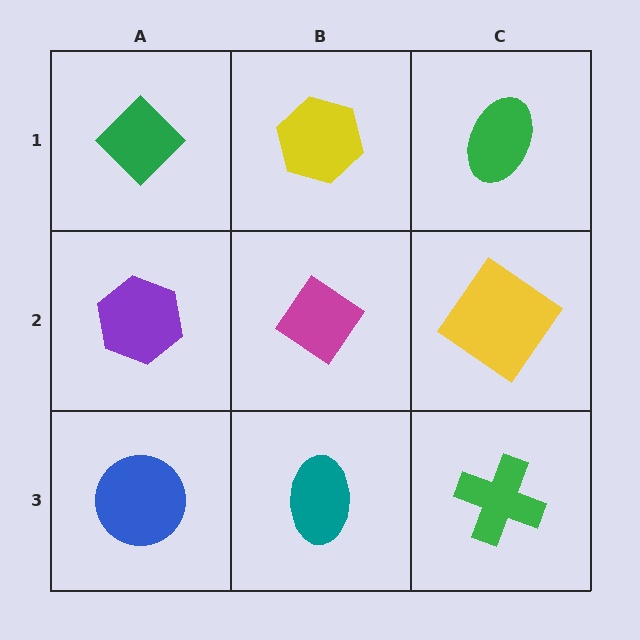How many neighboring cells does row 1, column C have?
2.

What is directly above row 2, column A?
A green diamond.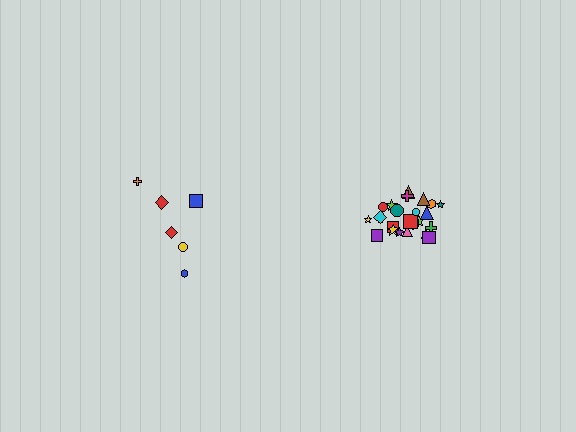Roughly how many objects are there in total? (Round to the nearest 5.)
Roughly 30 objects in total.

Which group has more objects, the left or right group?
The right group.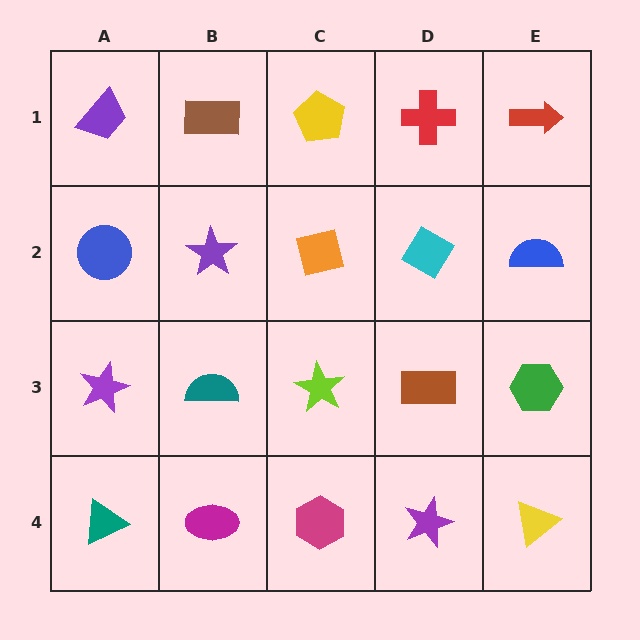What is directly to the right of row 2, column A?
A purple star.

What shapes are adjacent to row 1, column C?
An orange square (row 2, column C), a brown rectangle (row 1, column B), a red cross (row 1, column D).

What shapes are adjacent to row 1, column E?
A blue semicircle (row 2, column E), a red cross (row 1, column D).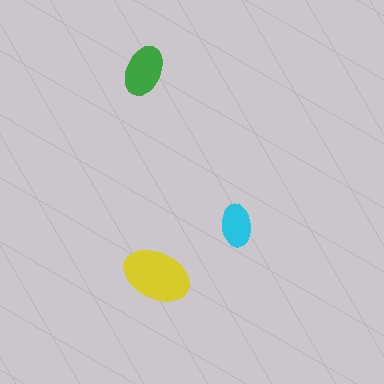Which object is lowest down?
The yellow ellipse is bottommost.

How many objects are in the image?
There are 3 objects in the image.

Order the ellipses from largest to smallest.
the yellow one, the green one, the cyan one.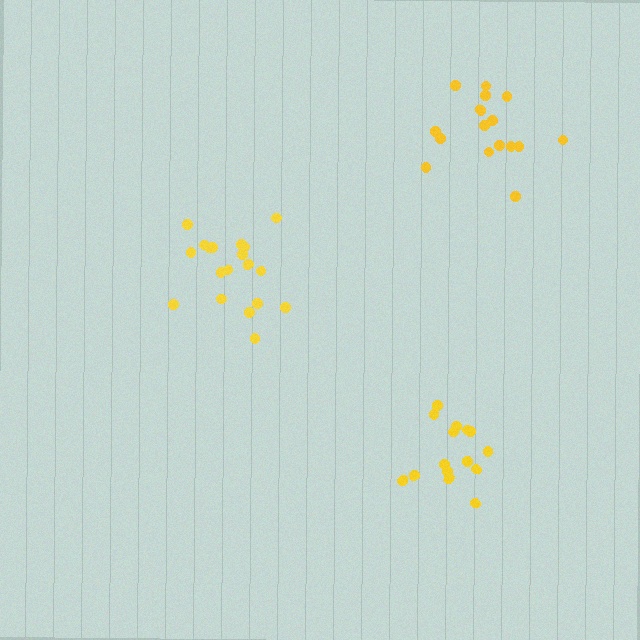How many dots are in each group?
Group 1: 16 dots, Group 2: 15 dots, Group 3: 19 dots (50 total).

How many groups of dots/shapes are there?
There are 3 groups.